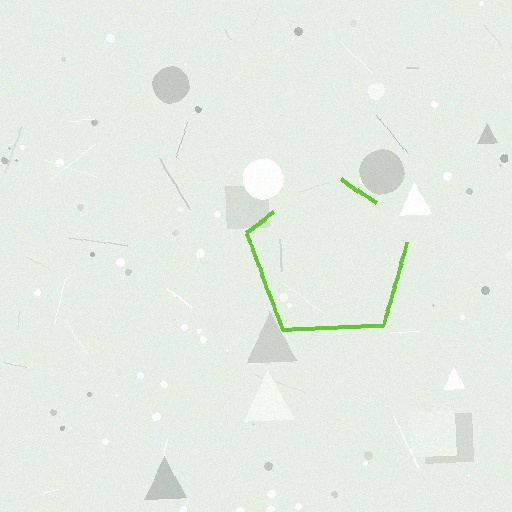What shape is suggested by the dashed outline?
The dashed outline suggests a pentagon.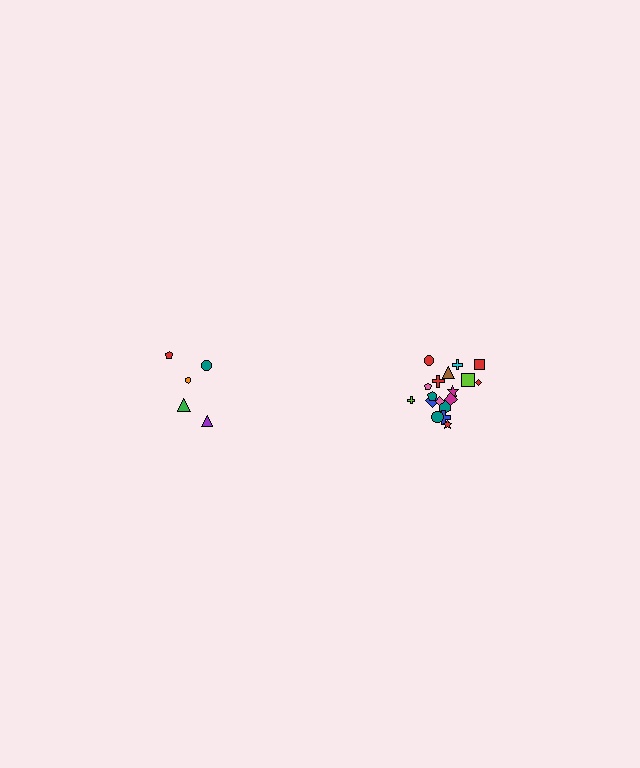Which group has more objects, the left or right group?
The right group.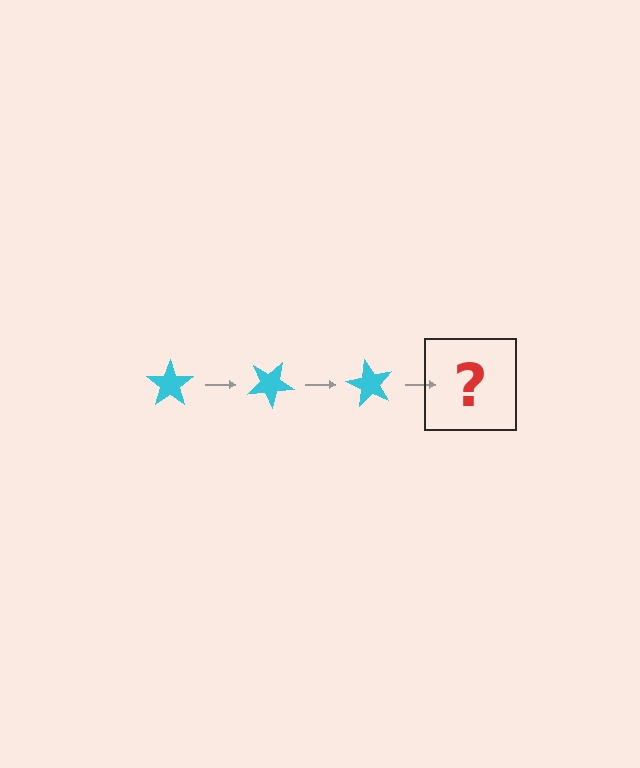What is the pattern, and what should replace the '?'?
The pattern is that the star rotates 30 degrees each step. The '?' should be a cyan star rotated 90 degrees.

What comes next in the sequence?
The next element should be a cyan star rotated 90 degrees.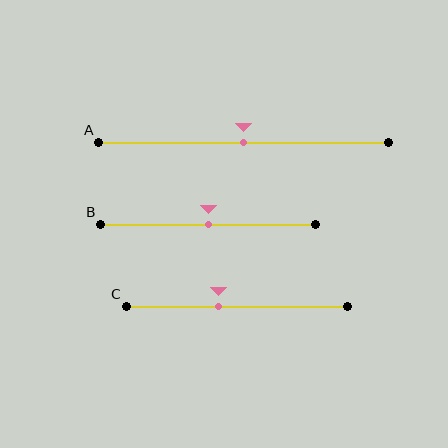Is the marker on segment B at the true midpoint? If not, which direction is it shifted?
Yes, the marker on segment B is at the true midpoint.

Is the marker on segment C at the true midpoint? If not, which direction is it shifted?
No, the marker on segment C is shifted to the left by about 8% of the segment length.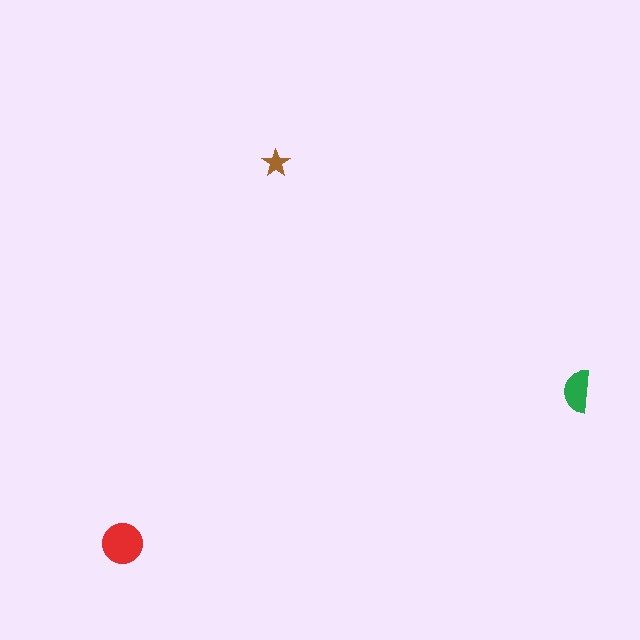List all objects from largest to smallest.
The red circle, the green semicircle, the brown star.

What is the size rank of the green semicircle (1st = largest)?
2nd.